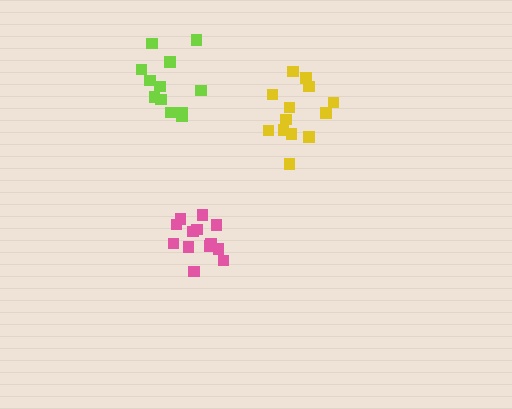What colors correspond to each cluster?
The clusters are colored: yellow, lime, pink.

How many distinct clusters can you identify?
There are 3 distinct clusters.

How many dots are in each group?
Group 1: 13 dots, Group 2: 12 dots, Group 3: 13 dots (38 total).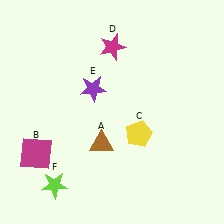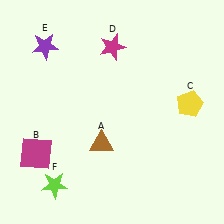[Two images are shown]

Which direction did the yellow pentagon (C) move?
The yellow pentagon (C) moved right.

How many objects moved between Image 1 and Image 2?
2 objects moved between the two images.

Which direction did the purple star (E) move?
The purple star (E) moved left.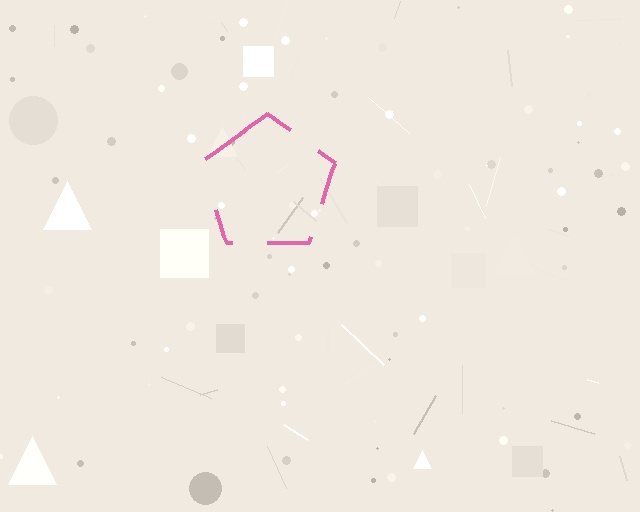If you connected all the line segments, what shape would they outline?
They would outline a pentagon.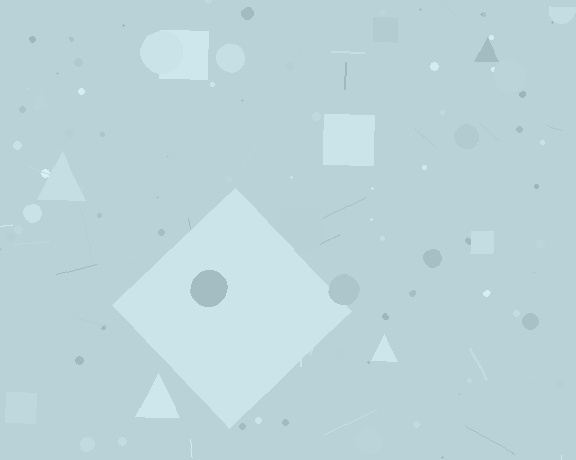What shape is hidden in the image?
A diamond is hidden in the image.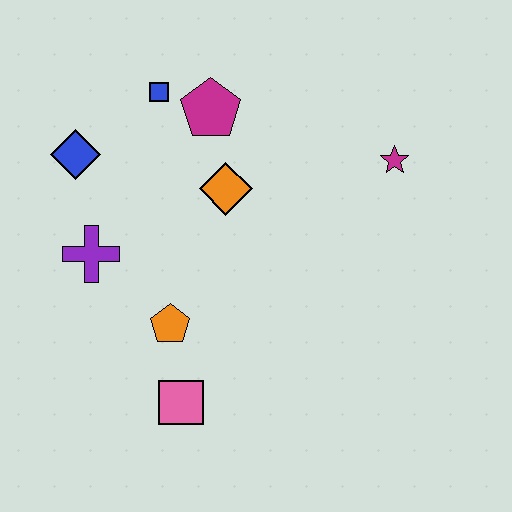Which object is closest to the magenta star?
The orange diamond is closest to the magenta star.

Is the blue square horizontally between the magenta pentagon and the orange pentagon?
No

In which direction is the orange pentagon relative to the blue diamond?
The orange pentagon is below the blue diamond.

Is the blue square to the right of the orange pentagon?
No